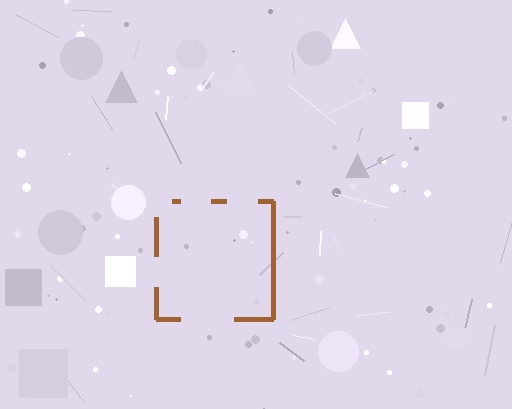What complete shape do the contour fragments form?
The contour fragments form a square.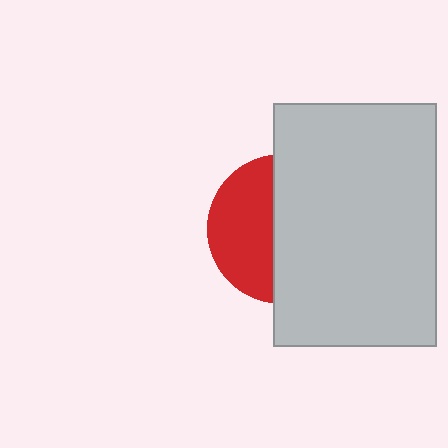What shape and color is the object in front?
The object in front is a light gray rectangle.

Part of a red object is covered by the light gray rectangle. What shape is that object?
It is a circle.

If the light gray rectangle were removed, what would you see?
You would see the complete red circle.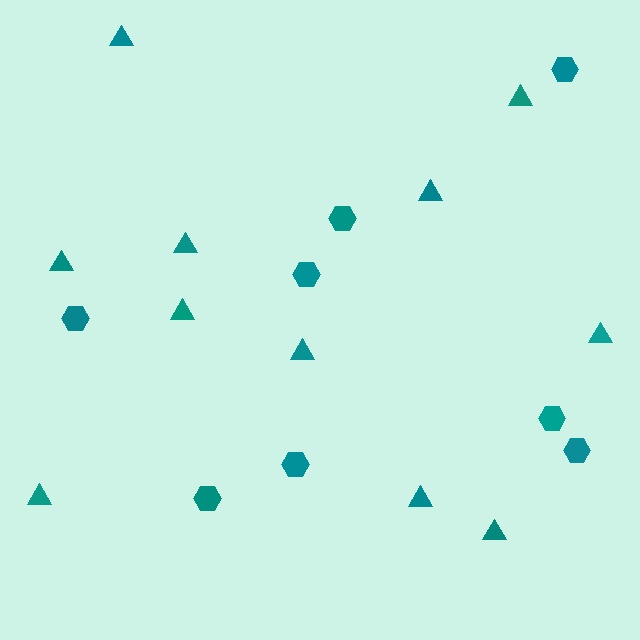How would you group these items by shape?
There are 2 groups: one group of triangles (11) and one group of hexagons (8).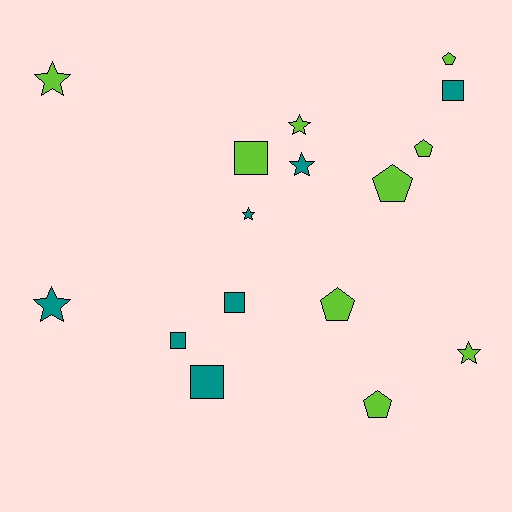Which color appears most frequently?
Lime, with 9 objects.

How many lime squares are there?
There is 1 lime square.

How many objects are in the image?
There are 16 objects.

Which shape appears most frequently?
Star, with 6 objects.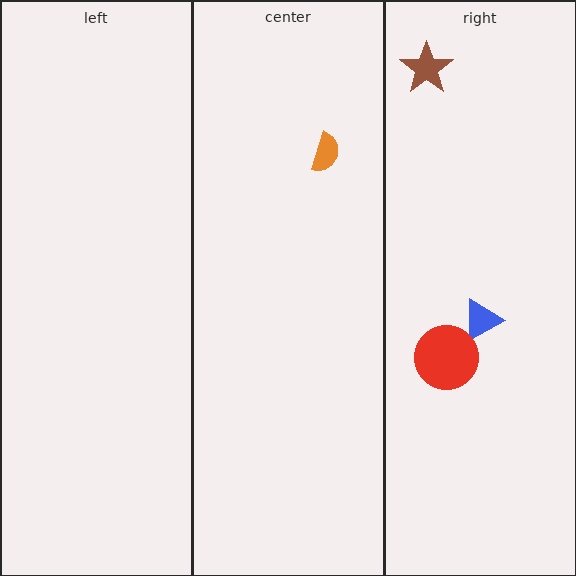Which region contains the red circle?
The right region.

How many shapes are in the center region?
1.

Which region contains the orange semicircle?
The center region.